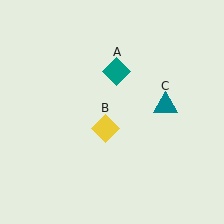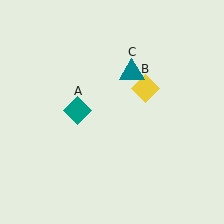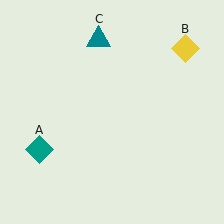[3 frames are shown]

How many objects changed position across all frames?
3 objects changed position: teal diamond (object A), yellow diamond (object B), teal triangle (object C).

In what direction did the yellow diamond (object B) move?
The yellow diamond (object B) moved up and to the right.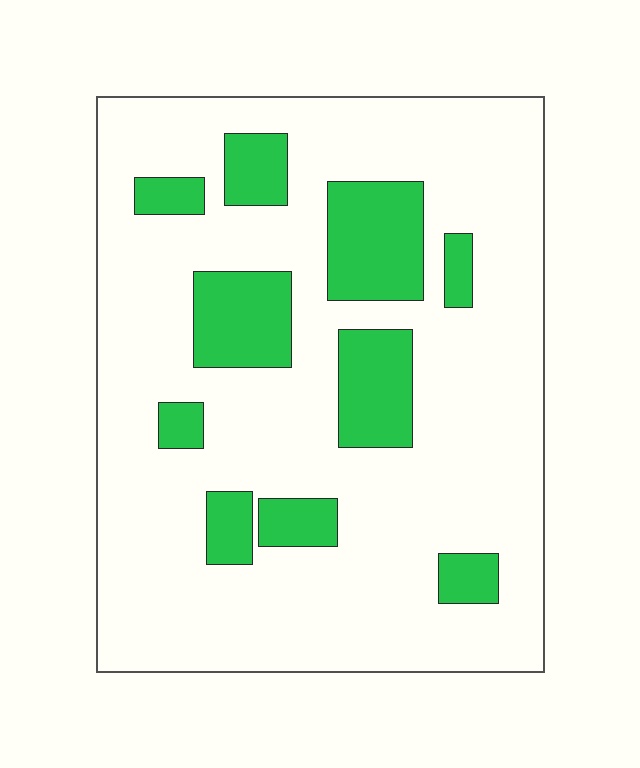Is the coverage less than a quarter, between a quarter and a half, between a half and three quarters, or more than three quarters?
Less than a quarter.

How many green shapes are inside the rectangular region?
10.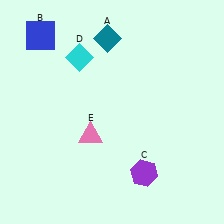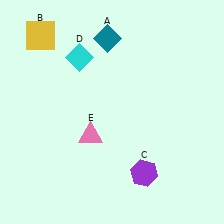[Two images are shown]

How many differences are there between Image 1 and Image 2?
There is 1 difference between the two images.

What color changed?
The square (B) changed from blue in Image 1 to yellow in Image 2.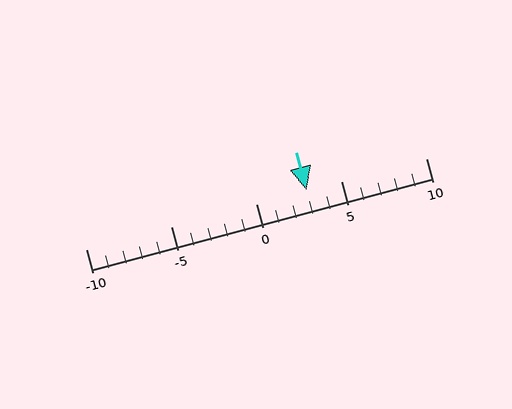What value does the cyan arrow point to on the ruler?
The cyan arrow points to approximately 3.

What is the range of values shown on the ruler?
The ruler shows values from -10 to 10.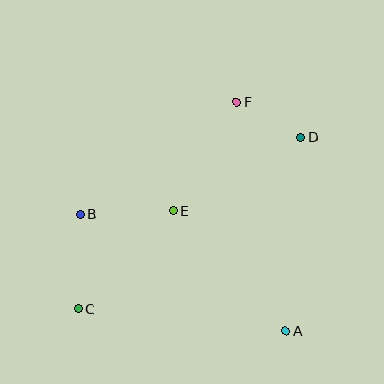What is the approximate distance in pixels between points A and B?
The distance between A and B is approximately 236 pixels.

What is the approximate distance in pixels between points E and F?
The distance between E and F is approximately 126 pixels.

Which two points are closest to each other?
Points D and F are closest to each other.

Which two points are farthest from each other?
Points C and D are farthest from each other.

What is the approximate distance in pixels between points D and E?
The distance between D and E is approximately 147 pixels.